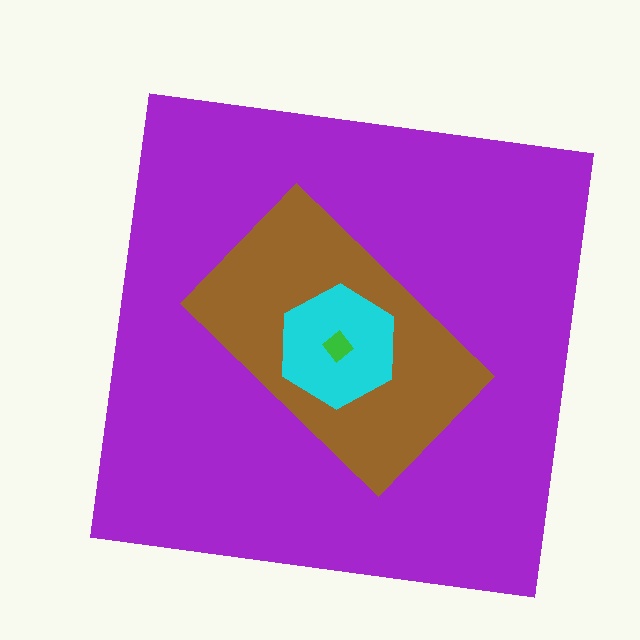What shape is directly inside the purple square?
The brown rectangle.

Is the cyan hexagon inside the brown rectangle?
Yes.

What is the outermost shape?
The purple square.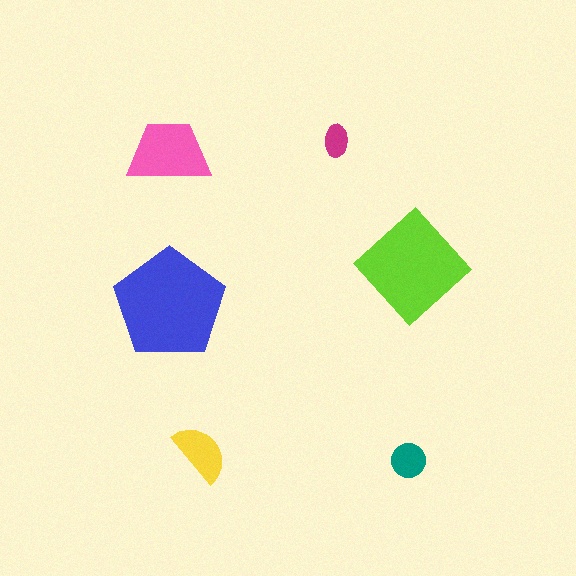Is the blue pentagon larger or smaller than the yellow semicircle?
Larger.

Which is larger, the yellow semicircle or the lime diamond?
The lime diamond.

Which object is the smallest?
The magenta ellipse.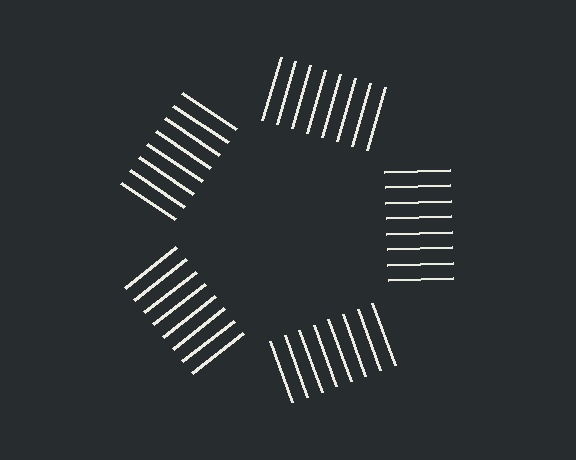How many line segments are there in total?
40 — 8 along each of the 5 edges.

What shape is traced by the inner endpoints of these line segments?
An illusory pentagon — the line segments terminate on its edges but no continuous stroke is drawn.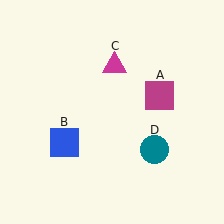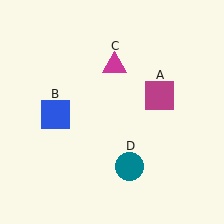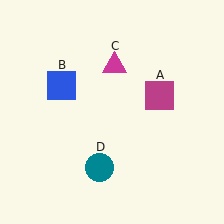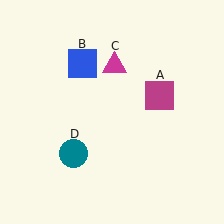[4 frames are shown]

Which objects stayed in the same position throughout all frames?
Magenta square (object A) and magenta triangle (object C) remained stationary.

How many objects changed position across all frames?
2 objects changed position: blue square (object B), teal circle (object D).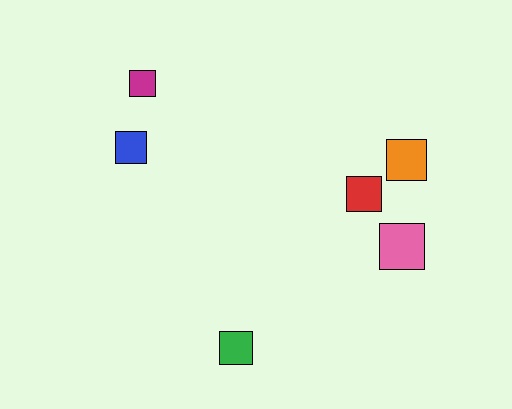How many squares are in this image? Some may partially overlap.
There are 6 squares.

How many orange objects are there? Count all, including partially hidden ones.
There is 1 orange object.